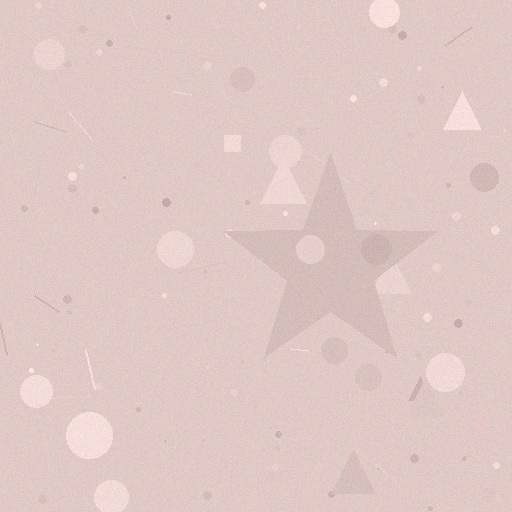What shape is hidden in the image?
A star is hidden in the image.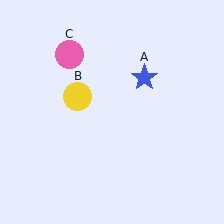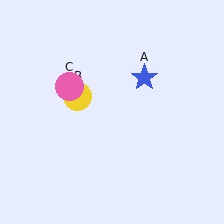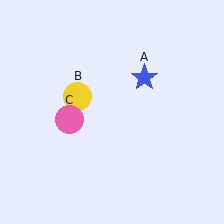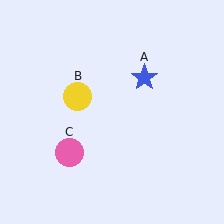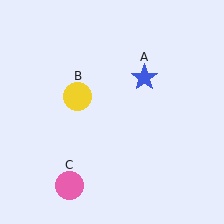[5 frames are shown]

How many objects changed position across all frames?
1 object changed position: pink circle (object C).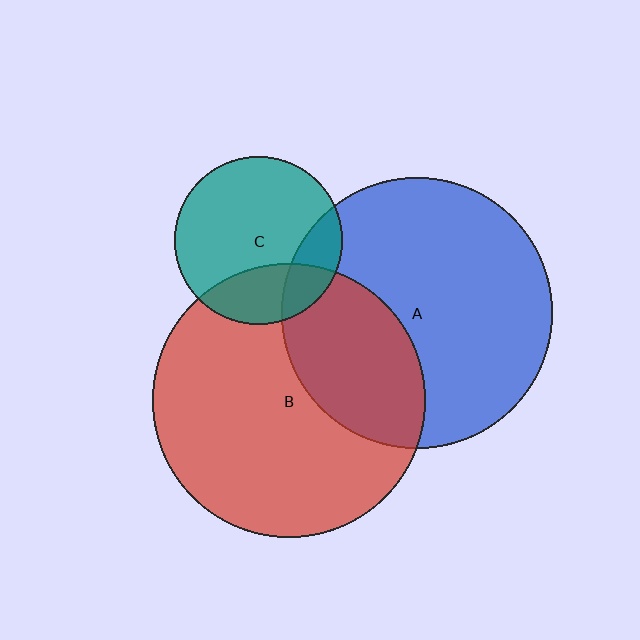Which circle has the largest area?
Circle B (red).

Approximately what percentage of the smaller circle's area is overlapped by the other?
Approximately 20%.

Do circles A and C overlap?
Yes.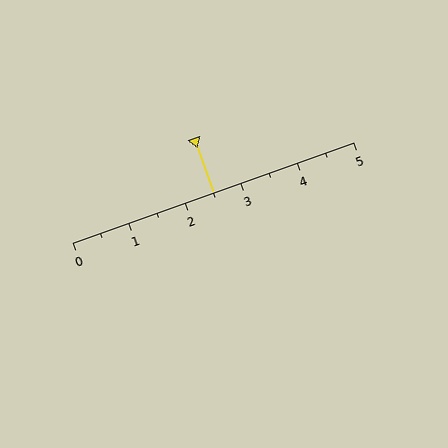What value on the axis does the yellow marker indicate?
The marker indicates approximately 2.5.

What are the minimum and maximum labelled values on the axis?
The axis runs from 0 to 5.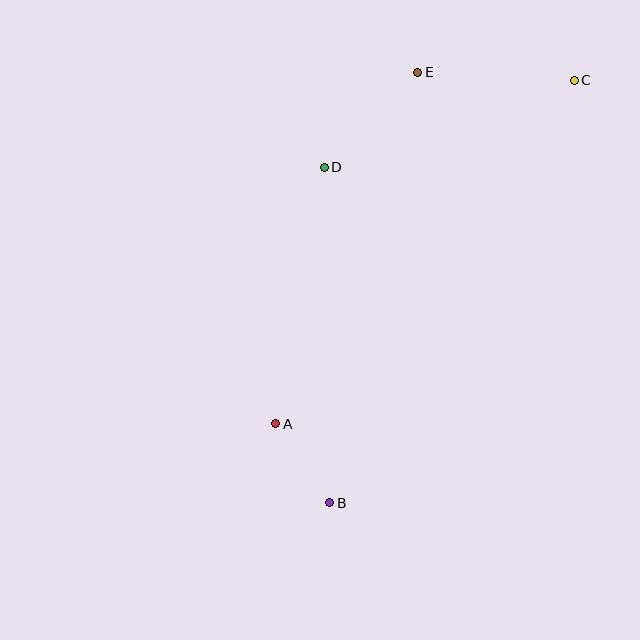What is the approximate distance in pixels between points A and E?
The distance between A and E is approximately 379 pixels.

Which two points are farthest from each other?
Points B and C are farthest from each other.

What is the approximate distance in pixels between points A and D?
The distance between A and D is approximately 261 pixels.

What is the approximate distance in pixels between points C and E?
The distance between C and E is approximately 157 pixels.